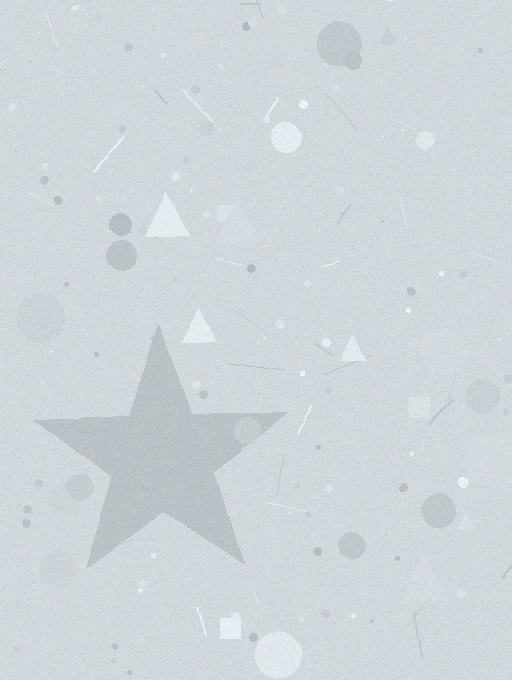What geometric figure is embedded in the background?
A star is embedded in the background.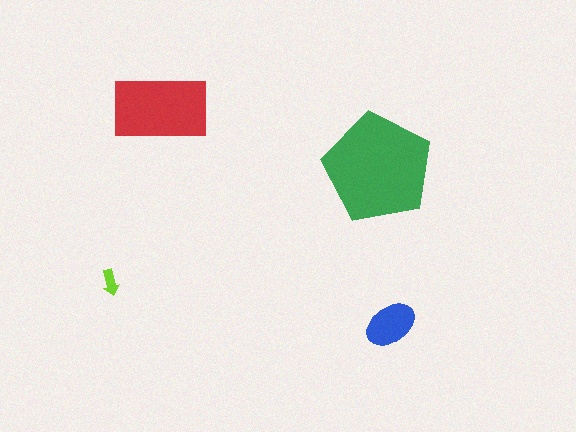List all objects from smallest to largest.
The lime arrow, the blue ellipse, the red rectangle, the green pentagon.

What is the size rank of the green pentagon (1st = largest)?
1st.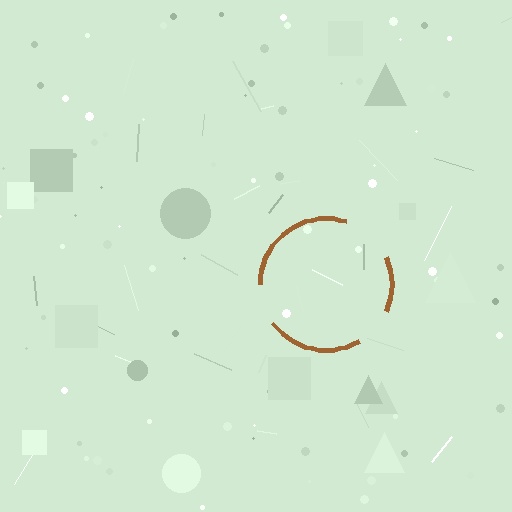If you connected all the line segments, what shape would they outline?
They would outline a circle.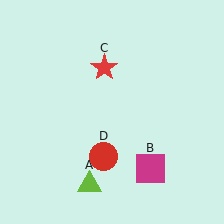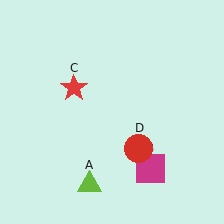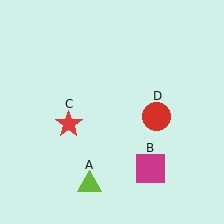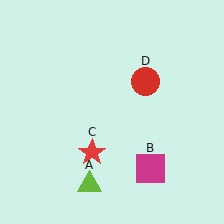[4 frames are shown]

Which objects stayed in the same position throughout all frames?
Lime triangle (object A) and magenta square (object B) remained stationary.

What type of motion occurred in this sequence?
The red star (object C), red circle (object D) rotated counterclockwise around the center of the scene.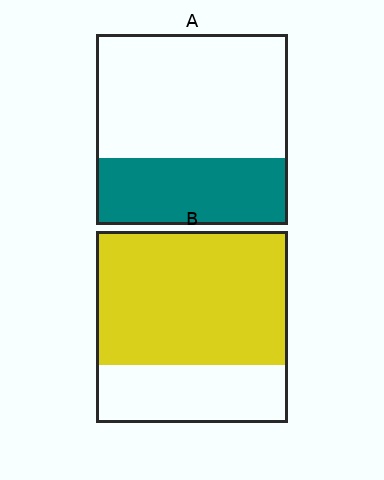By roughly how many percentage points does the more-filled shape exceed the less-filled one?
By roughly 35 percentage points (B over A).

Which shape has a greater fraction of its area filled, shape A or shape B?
Shape B.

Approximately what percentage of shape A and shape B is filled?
A is approximately 35% and B is approximately 70%.